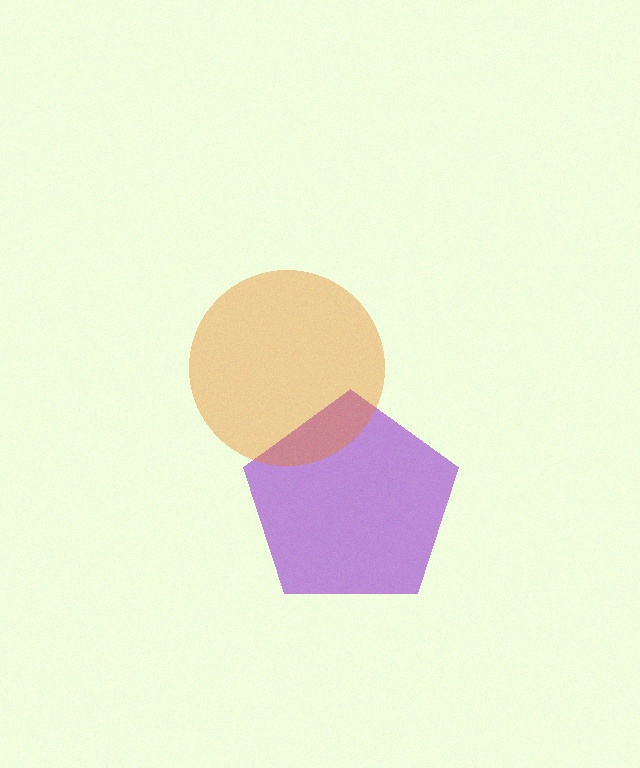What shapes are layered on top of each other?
The layered shapes are: a purple pentagon, an orange circle.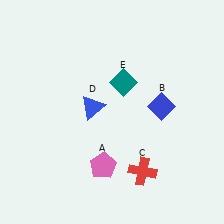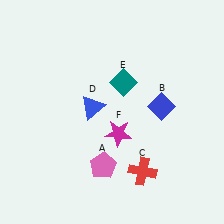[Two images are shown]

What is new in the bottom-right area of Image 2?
A magenta star (F) was added in the bottom-right area of Image 2.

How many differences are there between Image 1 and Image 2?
There is 1 difference between the two images.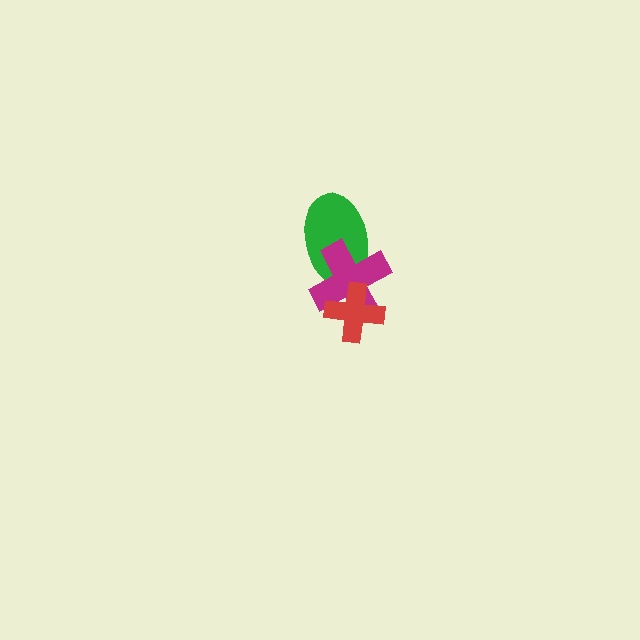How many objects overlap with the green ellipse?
1 object overlaps with the green ellipse.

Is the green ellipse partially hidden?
Yes, it is partially covered by another shape.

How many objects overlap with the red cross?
1 object overlaps with the red cross.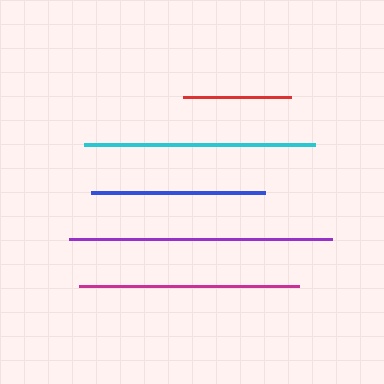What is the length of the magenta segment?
The magenta segment is approximately 220 pixels long.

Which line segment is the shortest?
The red line is the shortest at approximately 108 pixels.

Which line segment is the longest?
The purple line is the longest at approximately 263 pixels.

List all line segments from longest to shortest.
From longest to shortest: purple, cyan, magenta, blue, red.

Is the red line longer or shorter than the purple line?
The purple line is longer than the red line.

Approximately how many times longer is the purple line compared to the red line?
The purple line is approximately 2.4 times the length of the red line.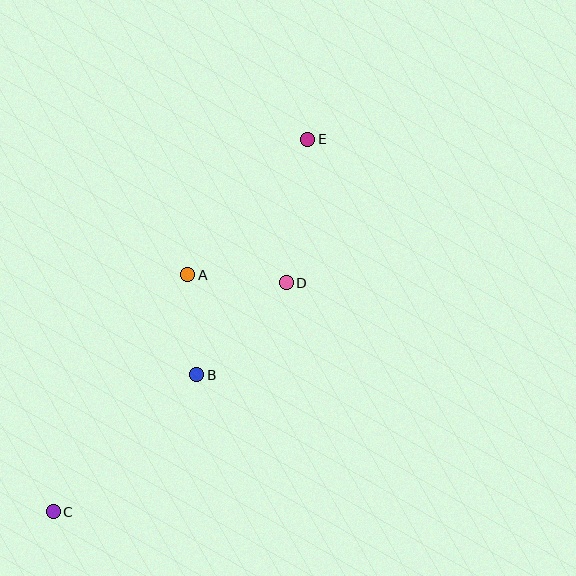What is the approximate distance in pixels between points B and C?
The distance between B and C is approximately 198 pixels.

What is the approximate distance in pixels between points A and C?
The distance between A and C is approximately 272 pixels.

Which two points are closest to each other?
Points A and D are closest to each other.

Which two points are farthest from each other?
Points C and E are farthest from each other.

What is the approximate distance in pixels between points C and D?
The distance between C and D is approximately 327 pixels.